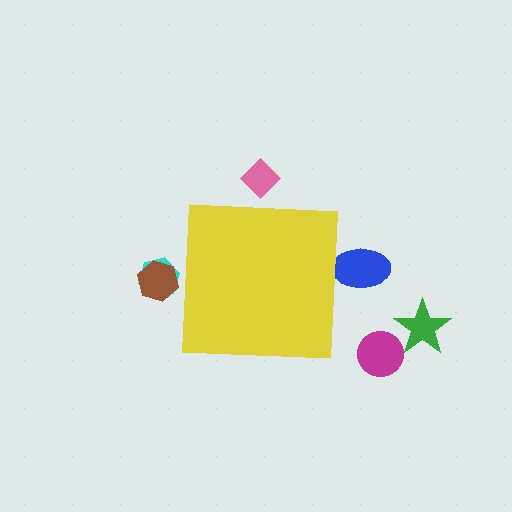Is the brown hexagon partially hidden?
Yes, the brown hexagon is partially hidden behind the yellow square.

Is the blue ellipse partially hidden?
Yes, the blue ellipse is partially hidden behind the yellow square.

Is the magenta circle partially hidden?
No, the magenta circle is fully visible.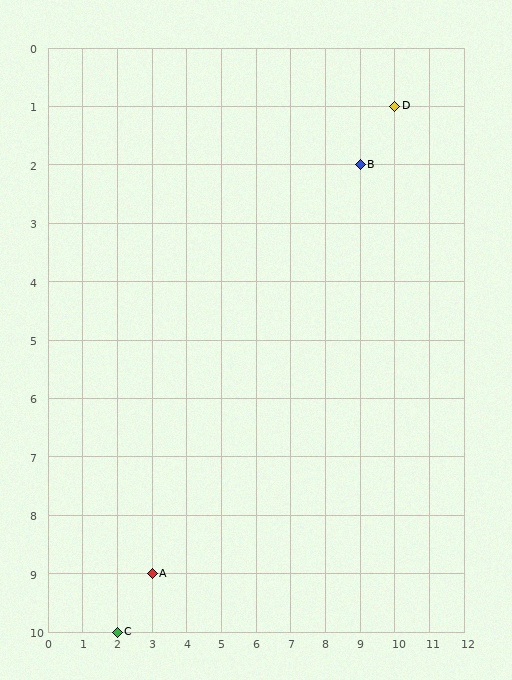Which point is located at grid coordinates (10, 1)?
Point D is at (10, 1).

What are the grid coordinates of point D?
Point D is at grid coordinates (10, 1).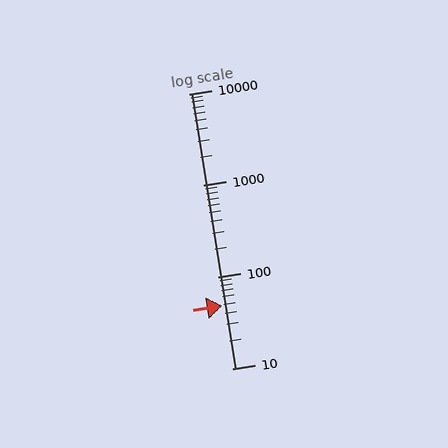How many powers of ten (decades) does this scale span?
The scale spans 3 decades, from 10 to 10000.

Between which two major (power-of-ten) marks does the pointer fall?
The pointer is between 10 and 100.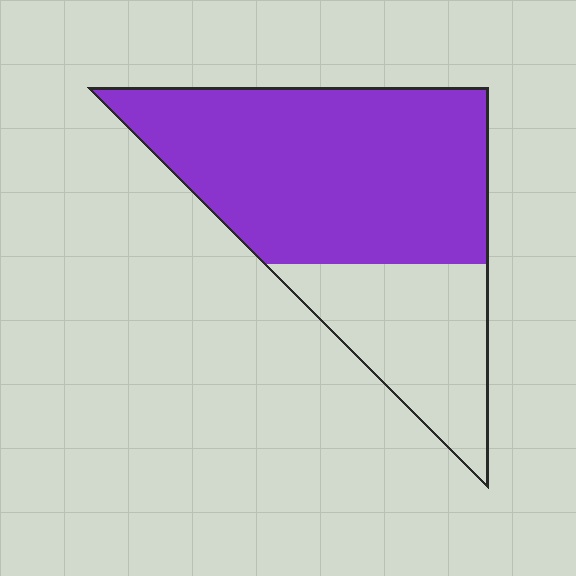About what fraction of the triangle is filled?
About two thirds (2/3).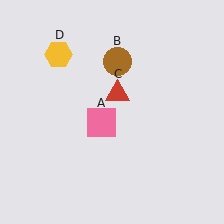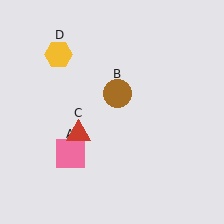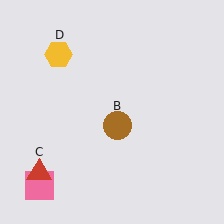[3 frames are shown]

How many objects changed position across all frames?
3 objects changed position: pink square (object A), brown circle (object B), red triangle (object C).